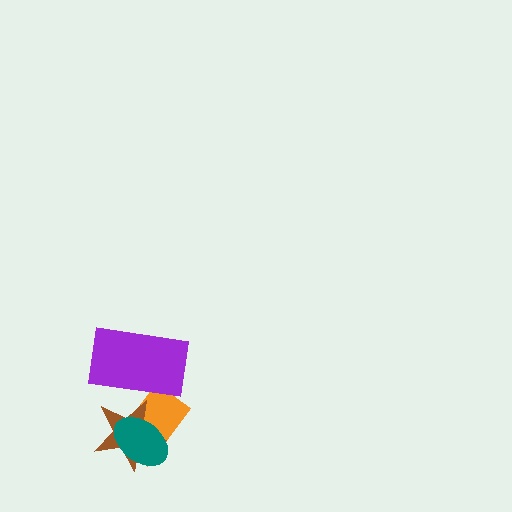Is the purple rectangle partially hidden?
Yes, it is partially covered by another shape.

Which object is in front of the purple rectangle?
The brown star is in front of the purple rectangle.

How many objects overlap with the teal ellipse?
2 objects overlap with the teal ellipse.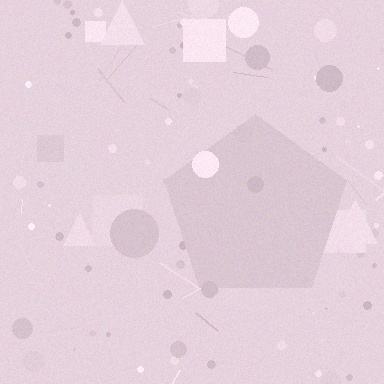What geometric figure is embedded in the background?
A pentagon is embedded in the background.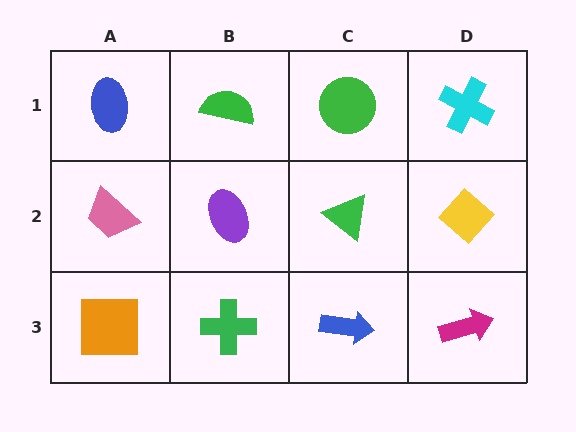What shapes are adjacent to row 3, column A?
A pink trapezoid (row 2, column A), a green cross (row 3, column B).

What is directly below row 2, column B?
A green cross.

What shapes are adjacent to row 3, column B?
A purple ellipse (row 2, column B), an orange square (row 3, column A), a blue arrow (row 3, column C).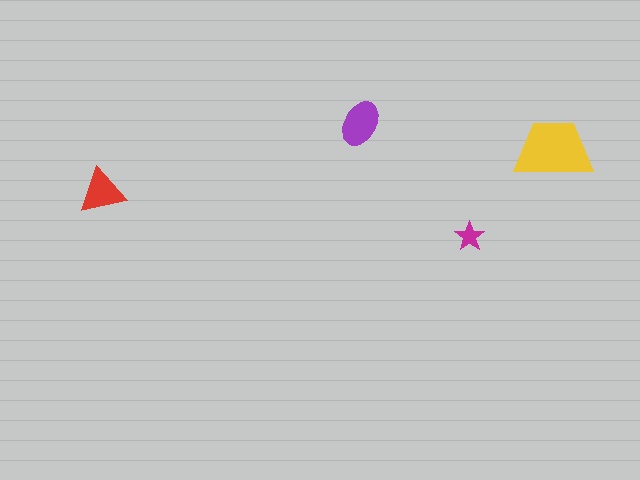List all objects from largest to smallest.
The yellow trapezoid, the purple ellipse, the red triangle, the magenta star.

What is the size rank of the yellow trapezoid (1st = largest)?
1st.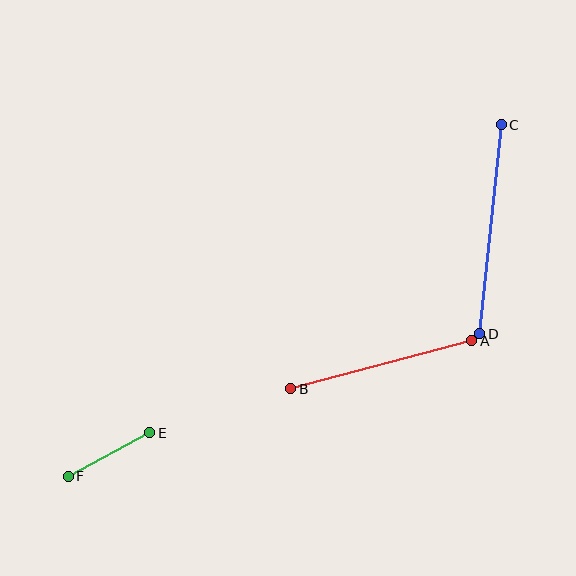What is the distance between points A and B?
The distance is approximately 187 pixels.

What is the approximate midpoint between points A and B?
The midpoint is at approximately (381, 365) pixels.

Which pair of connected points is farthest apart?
Points C and D are farthest apart.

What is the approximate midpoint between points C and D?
The midpoint is at approximately (491, 229) pixels.